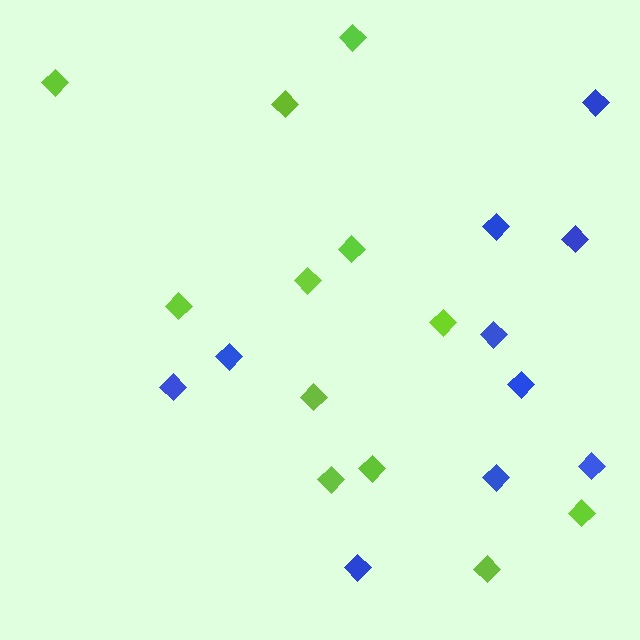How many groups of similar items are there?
There are 2 groups: one group of lime diamonds (12) and one group of blue diamonds (10).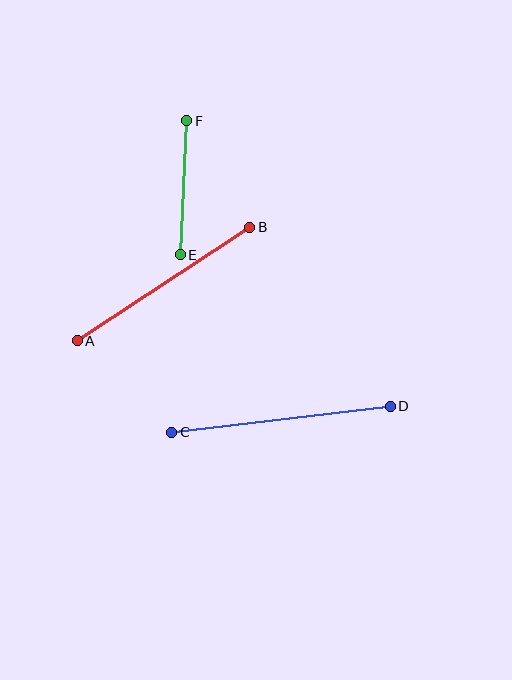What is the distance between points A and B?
The distance is approximately 206 pixels.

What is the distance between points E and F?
The distance is approximately 134 pixels.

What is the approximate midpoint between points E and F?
The midpoint is at approximately (183, 188) pixels.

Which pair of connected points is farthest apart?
Points C and D are farthest apart.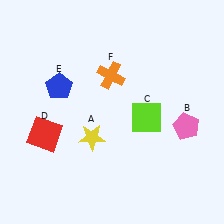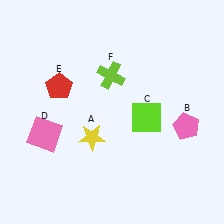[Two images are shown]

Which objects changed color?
D changed from red to pink. E changed from blue to red. F changed from orange to lime.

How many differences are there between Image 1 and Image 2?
There are 3 differences between the two images.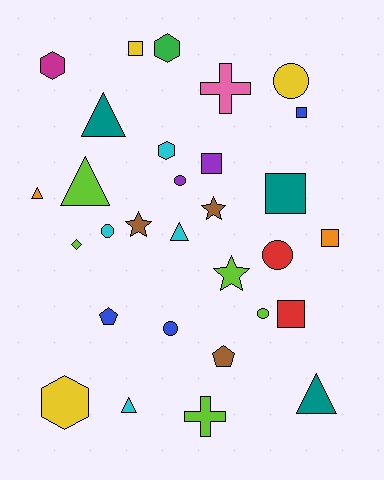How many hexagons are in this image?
There are 4 hexagons.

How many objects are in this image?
There are 30 objects.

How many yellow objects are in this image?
There are 3 yellow objects.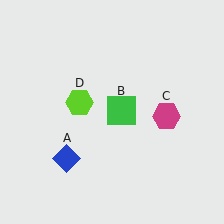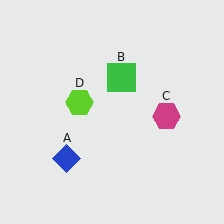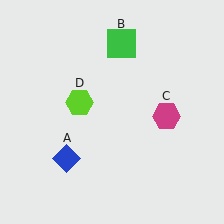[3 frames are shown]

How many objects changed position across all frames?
1 object changed position: green square (object B).